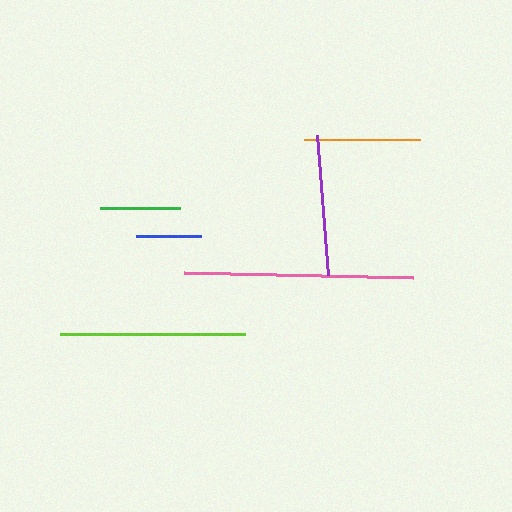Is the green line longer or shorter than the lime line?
The lime line is longer than the green line.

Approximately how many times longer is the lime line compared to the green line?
The lime line is approximately 2.3 times the length of the green line.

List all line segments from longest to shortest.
From longest to shortest: pink, lime, purple, orange, green, blue.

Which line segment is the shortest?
The blue line is the shortest at approximately 65 pixels.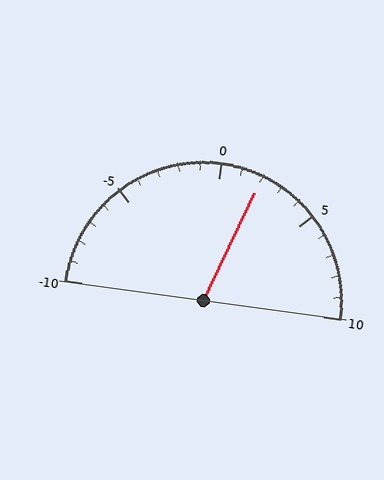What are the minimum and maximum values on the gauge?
The gauge ranges from -10 to 10.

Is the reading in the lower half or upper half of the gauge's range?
The reading is in the upper half of the range (-10 to 10).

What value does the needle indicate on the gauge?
The needle indicates approximately 2.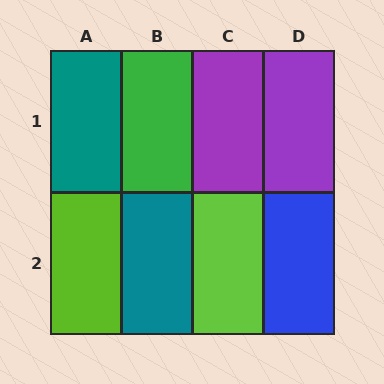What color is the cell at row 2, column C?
Lime.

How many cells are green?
1 cell is green.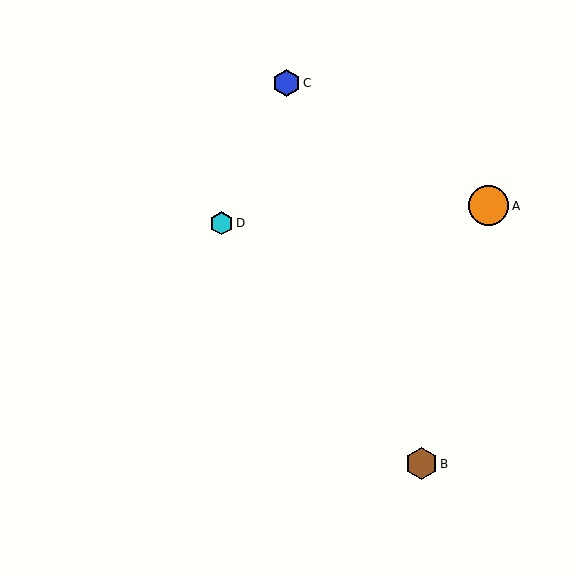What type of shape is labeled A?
Shape A is an orange circle.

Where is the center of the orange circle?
The center of the orange circle is at (489, 206).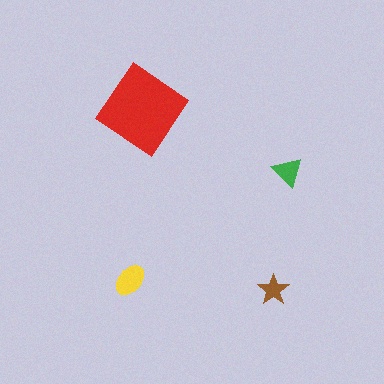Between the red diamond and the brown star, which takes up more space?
The red diamond.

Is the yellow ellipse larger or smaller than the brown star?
Larger.